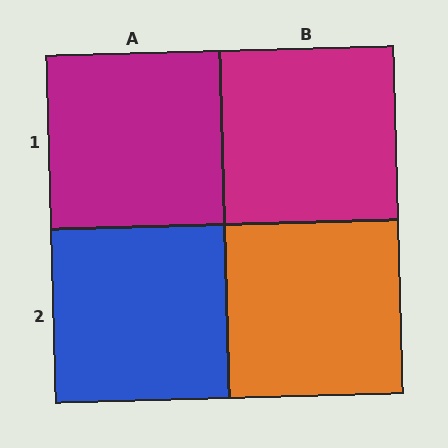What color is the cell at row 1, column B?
Magenta.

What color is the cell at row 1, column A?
Magenta.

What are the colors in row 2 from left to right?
Blue, orange.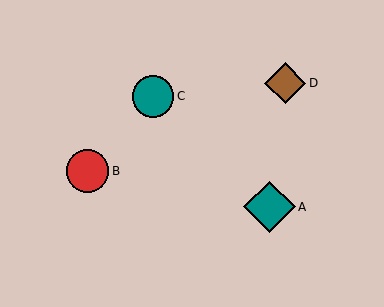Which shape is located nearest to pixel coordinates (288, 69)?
The brown diamond (labeled D) at (285, 83) is nearest to that location.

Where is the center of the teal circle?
The center of the teal circle is at (153, 96).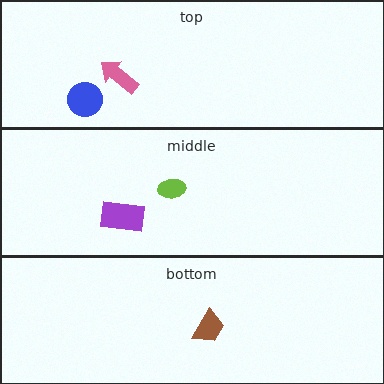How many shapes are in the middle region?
2.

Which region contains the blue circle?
The top region.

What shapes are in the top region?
The pink arrow, the blue circle.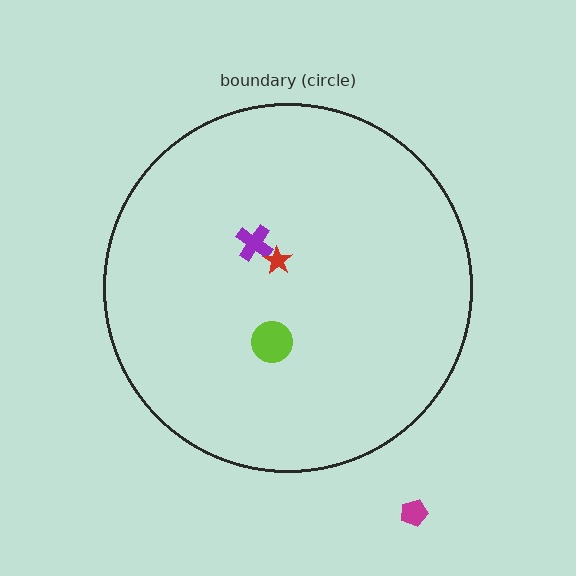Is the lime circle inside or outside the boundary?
Inside.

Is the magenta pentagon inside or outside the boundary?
Outside.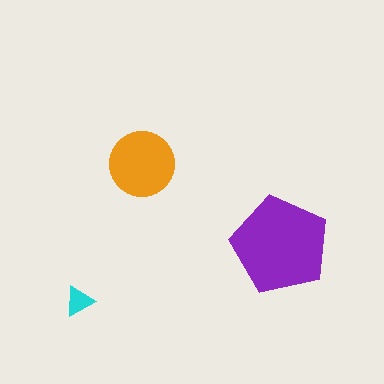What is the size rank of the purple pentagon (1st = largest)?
1st.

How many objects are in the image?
There are 3 objects in the image.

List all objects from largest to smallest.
The purple pentagon, the orange circle, the cyan triangle.